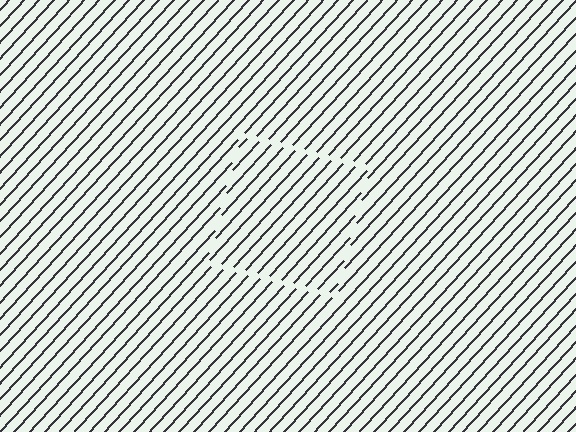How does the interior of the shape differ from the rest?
The interior of the shape contains the same grating, shifted by half a period — the contour is defined by the phase discontinuity where line-ends from the inner and outer gratings abut.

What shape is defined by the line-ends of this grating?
An illusory square. The interior of the shape contains the same grating, shifted by half a period — the contour is defined by the phase discontinuity where line-ends from the inner and outer gratings abut.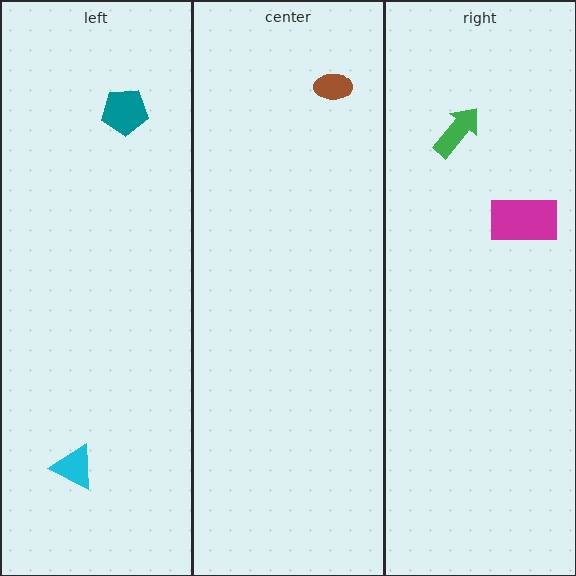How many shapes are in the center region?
1.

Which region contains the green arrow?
The right region.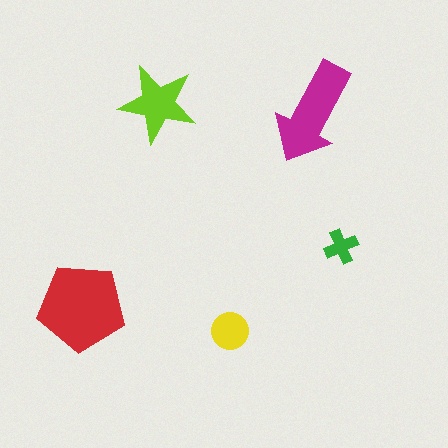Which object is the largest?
The red pentagon.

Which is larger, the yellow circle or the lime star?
The lime star.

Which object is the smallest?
The green cross.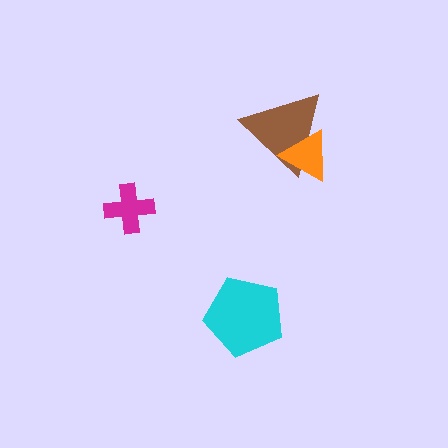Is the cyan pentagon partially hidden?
No, no other shape covers it.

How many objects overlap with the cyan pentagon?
0 objects overlap with the cyan pentagon.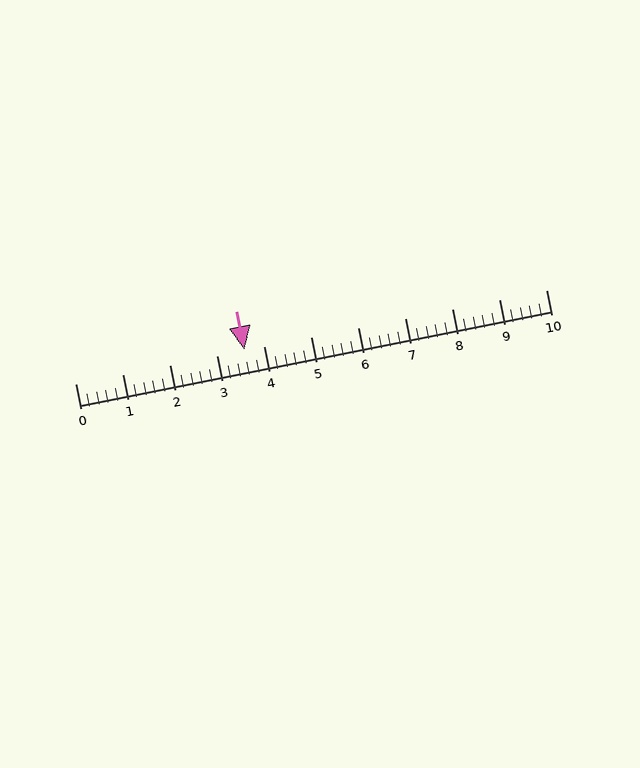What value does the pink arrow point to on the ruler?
The pink arrow points to approximately 3.6.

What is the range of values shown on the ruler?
The ruler shows values from 0 to 10.